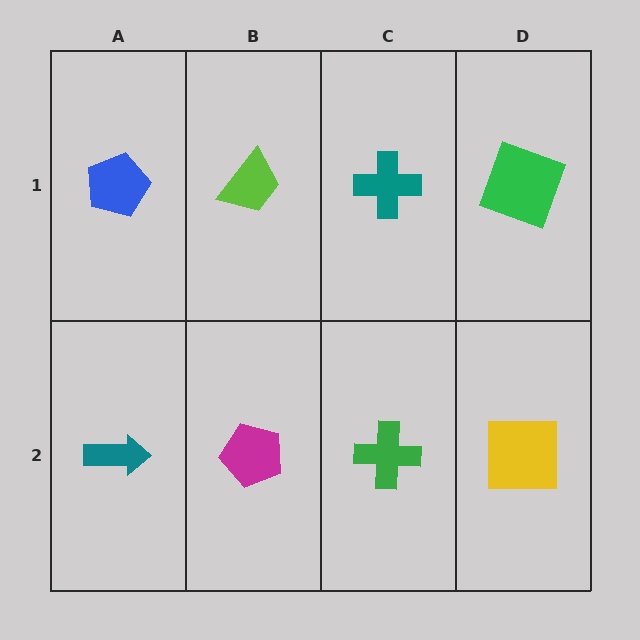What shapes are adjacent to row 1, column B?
A magenta pentagon (row 2, column B), a blue pentagon (row 1, column A), a teal cross (row 1, column C).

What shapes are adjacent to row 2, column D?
A green square (row 1, column D), a green cross (row 2, column C).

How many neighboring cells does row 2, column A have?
2.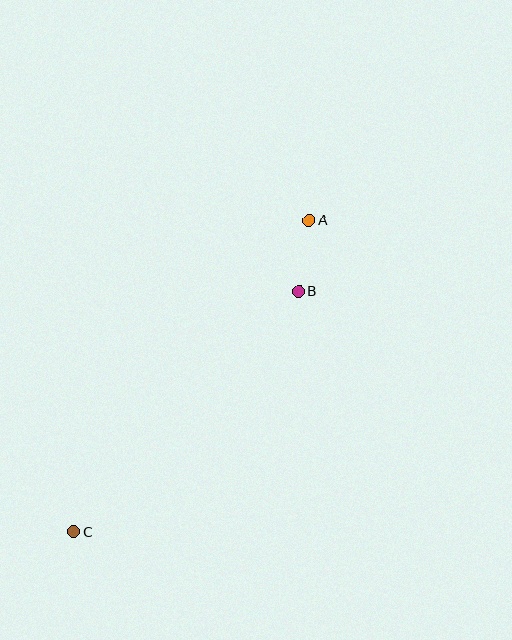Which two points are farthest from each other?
Points A and C are farthest from each other.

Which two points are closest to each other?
Points A and B are closest to each other.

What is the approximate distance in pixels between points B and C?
The distance between B and C is approximately 330 pixels.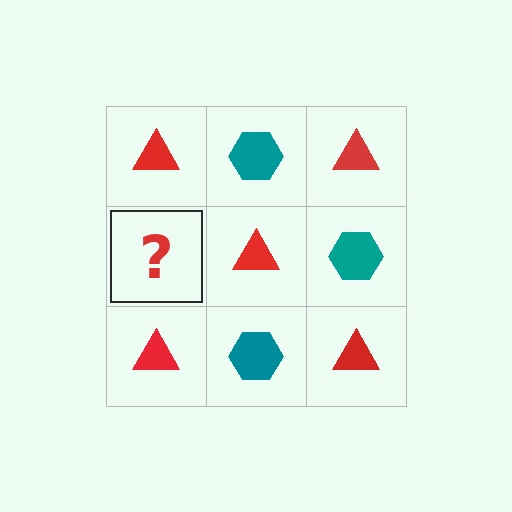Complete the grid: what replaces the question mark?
The question mark should be replaced with a teal hexagon.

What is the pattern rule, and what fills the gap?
The rule is that it alternates red triangle and teal hexagon in a checkerboard pattern. The gap should be filled with a teal hexagon.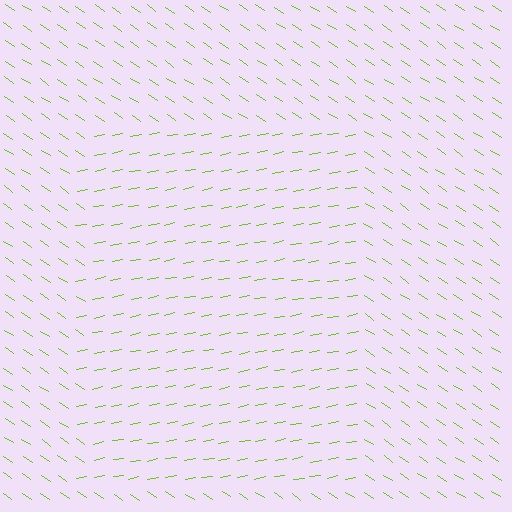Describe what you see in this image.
The image is filled with small lime line segments. A rectangle region in the image has lines oriented differently from the surrounding lines, creating a visible texture boundary.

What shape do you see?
I see a rectangle.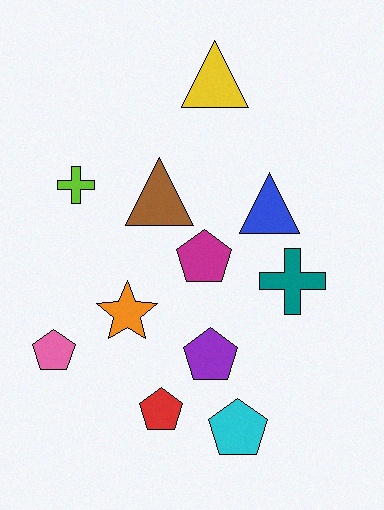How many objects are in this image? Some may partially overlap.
There are 11 objects.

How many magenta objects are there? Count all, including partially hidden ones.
There is 1 magenta object.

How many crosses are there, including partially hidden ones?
There are 2 crosses.